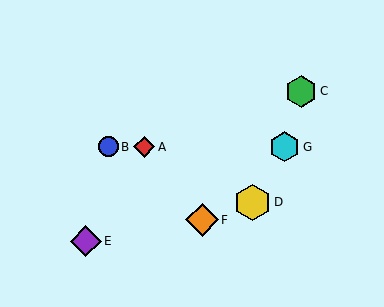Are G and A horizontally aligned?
Yes, both are at y≈147.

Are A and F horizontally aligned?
No, A is at y≈147 and F is at y≈220.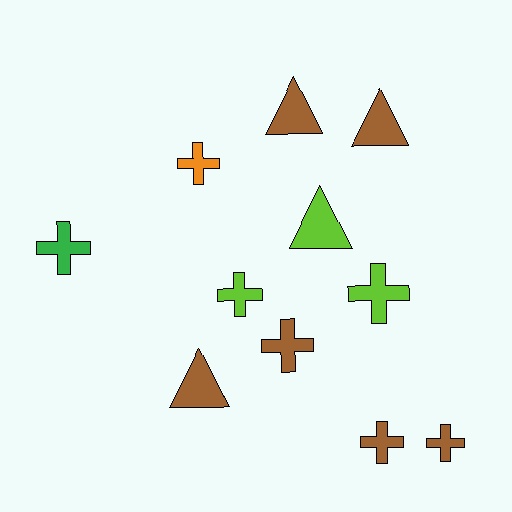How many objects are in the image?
There are 11 objects.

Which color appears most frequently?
Brown, with 6 objects.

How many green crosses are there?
There is 1 green cross.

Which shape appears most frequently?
Cross, with 7 objects.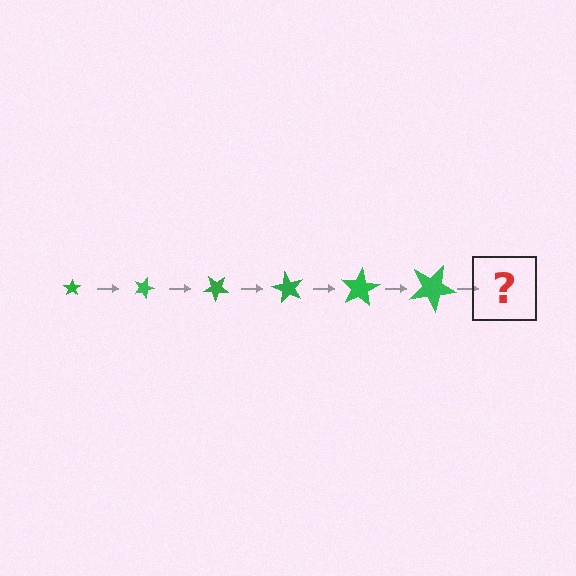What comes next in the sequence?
The next element should be a star, larger than the previous one and rotated 120 degrees from the start.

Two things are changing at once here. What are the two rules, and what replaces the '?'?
The two rules are that the star grows larger each step and it rotates 20 degrees each step. The '?' should be a star, larger than the previous one and rotated 120 degrees from the start.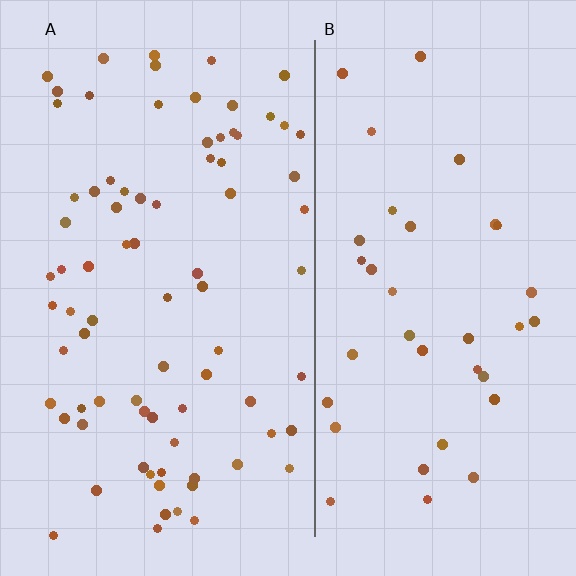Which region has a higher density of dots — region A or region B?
A (the left).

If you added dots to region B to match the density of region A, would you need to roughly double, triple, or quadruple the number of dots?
Approximately double.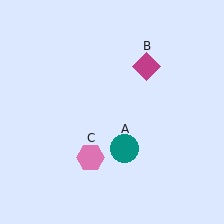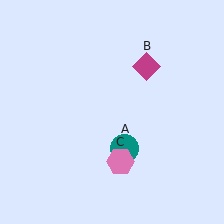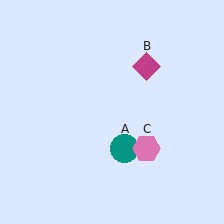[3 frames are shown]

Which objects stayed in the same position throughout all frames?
Teal circle (object A) and magenta diamond (object B) remained stationary.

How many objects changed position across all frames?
1 object changed position: pink hexagon (object C).